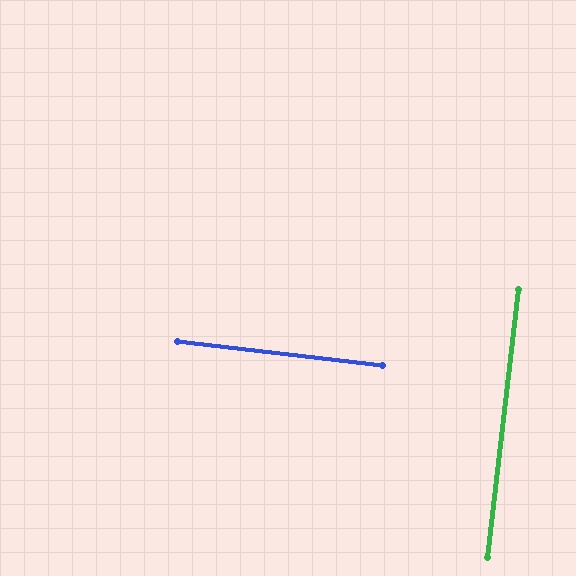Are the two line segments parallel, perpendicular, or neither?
Perpendicular — they meet at approximately 90°.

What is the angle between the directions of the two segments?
Approximately 90 degrees.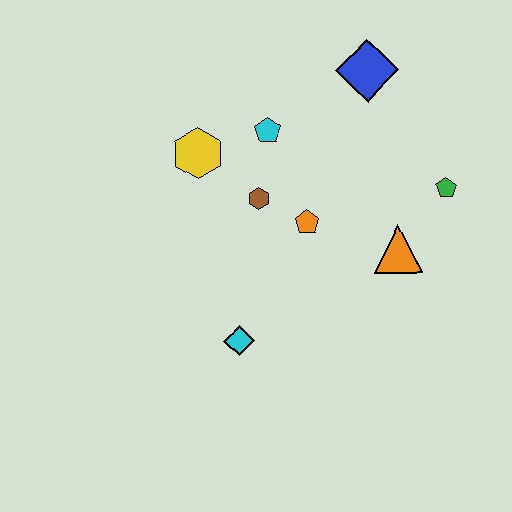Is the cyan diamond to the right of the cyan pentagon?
No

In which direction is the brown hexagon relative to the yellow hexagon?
The brown hexagon is to the right of the yellow hexagon.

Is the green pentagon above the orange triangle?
Yes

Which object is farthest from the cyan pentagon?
The cyan diamond is farthest from the cyan pentagon.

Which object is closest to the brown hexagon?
The orange pentagon is closest to the brown hexagon.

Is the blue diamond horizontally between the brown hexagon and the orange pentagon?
No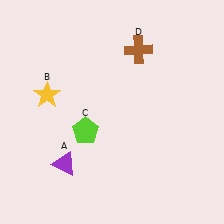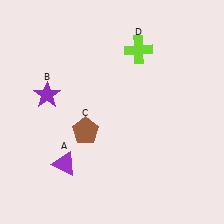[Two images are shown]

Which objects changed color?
B changed from yellow to purple. C changed from lime to brown. D changed from brown to lime.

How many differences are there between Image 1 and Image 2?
There are 3 differences between the two images.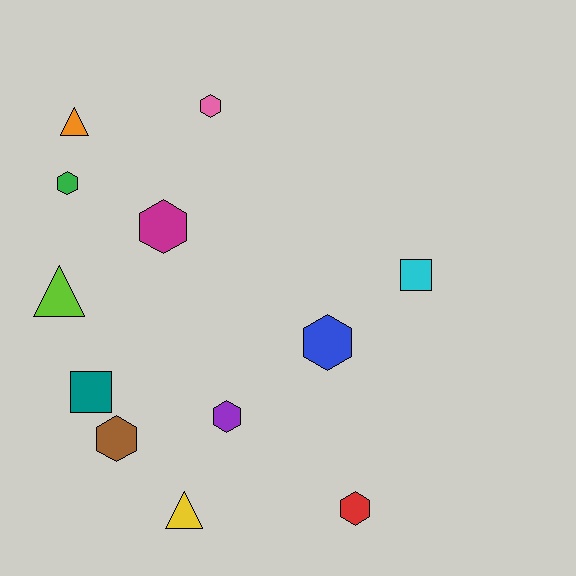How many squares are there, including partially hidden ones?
There are 2 squares.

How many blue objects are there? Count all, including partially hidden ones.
There is 1 blue object.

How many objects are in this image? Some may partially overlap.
There are 12 objects.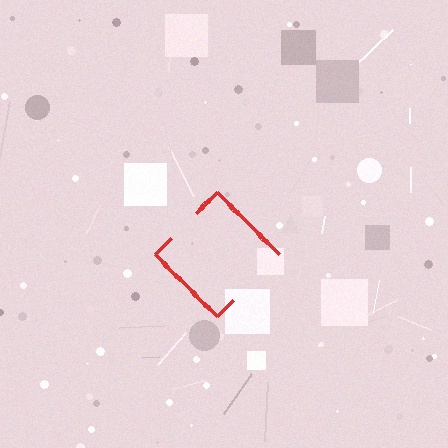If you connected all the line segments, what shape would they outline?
They would outline a diamond.